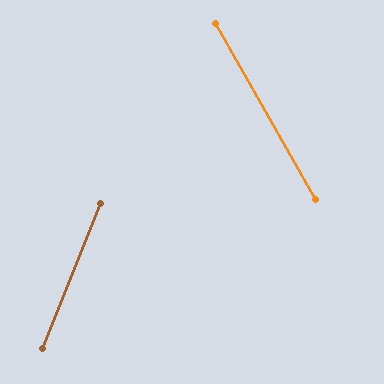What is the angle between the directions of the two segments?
Approximately 52 degrees.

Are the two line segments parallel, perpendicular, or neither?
Neither parallel nor perpendicular — they differ by about 52°.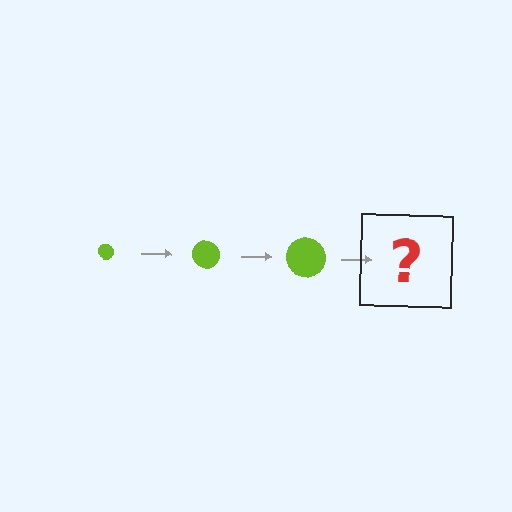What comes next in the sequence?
The next element should be a lime circle, larger than the previous one.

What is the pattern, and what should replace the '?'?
The pattern is that the circle gets progressively larger each step. The '?' should be a lime circle, larger than the previous one.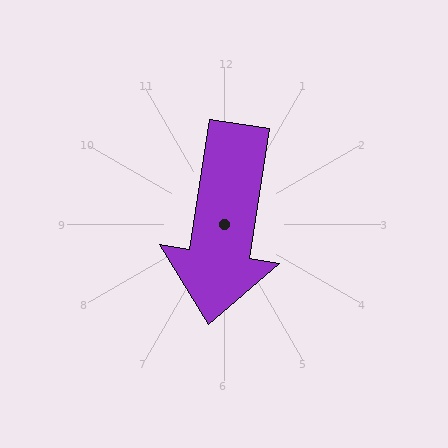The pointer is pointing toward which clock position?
Roughly 6 o'clock.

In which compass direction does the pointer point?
South.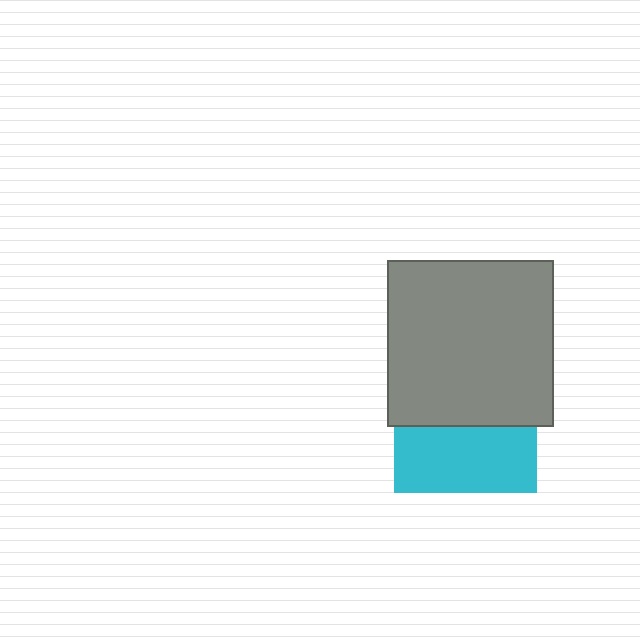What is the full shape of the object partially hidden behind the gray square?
The partially hidden object is a cyan square.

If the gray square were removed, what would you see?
You would see the complete cyan square.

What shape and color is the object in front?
The object in front is a gray square.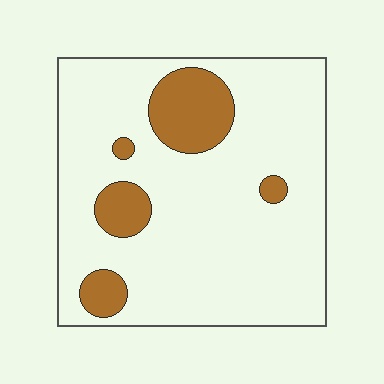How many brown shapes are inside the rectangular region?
5.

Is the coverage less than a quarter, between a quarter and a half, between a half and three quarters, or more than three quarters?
Less than a quarter.